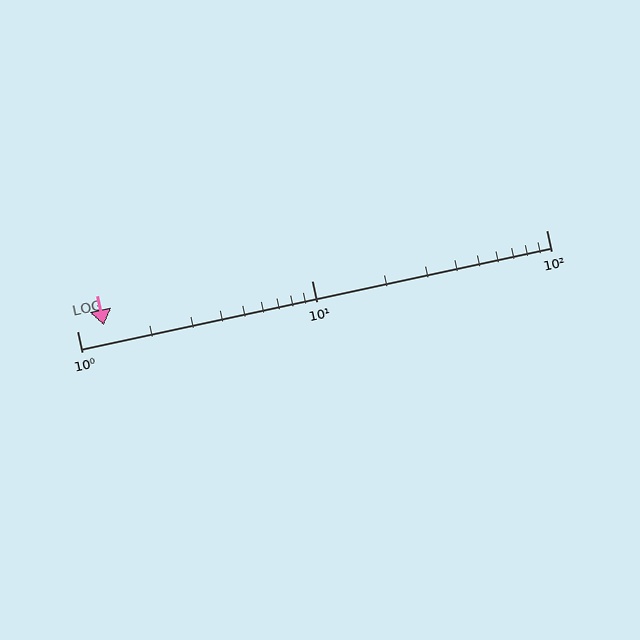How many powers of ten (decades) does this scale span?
The scale spans 2 decades, from 1 to 100.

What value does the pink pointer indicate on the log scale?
The pointer indicates approximately 1.3.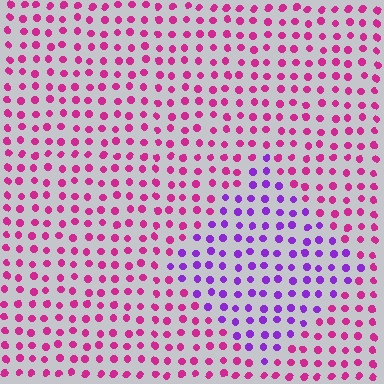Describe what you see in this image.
The image is filled with small magenta elements in a uniform arrangement. A diamond-shaped region is visible where the elements are tinted to a slightly different hue, forming a subtle color boundary.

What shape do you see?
I see a diamond.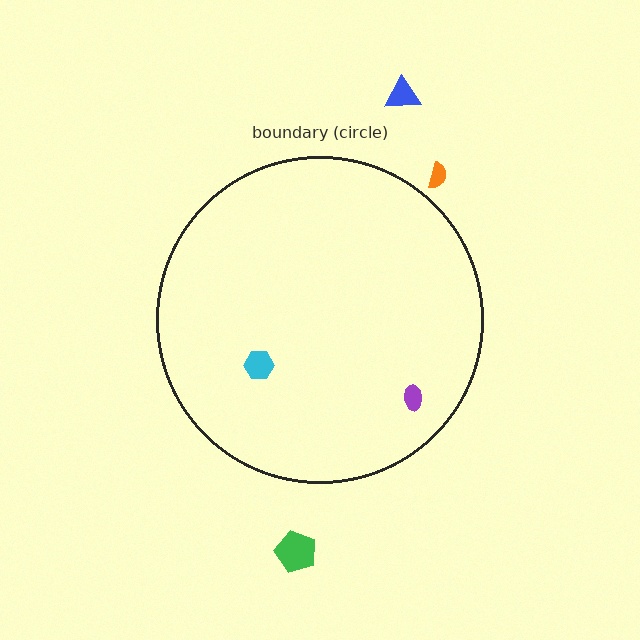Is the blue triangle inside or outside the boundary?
Outside.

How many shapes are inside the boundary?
2 inside, 3 outside.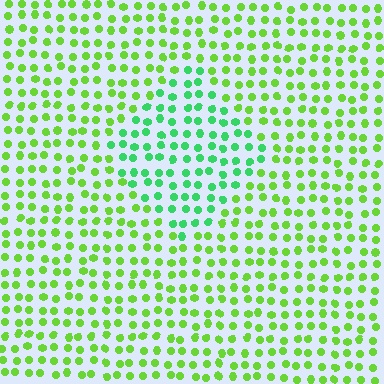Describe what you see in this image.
The image is filled with small lime elements in a uniform arrangement. A diamond-shaped region is visible where the elements are tinted to a slightly different hue, forming a subtle color boundary.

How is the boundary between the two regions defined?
The boundary is defined purely by a slight shift in hue (about 38 degrees). Spacing, size, and orientation are identical on both sides.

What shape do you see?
I see a diamond.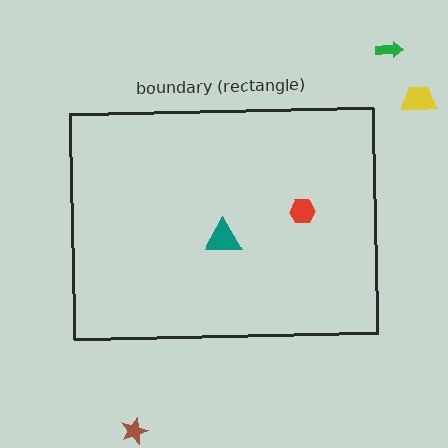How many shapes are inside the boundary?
2 inside, 3 outside.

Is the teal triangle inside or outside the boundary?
Inside.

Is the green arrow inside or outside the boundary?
Outside.